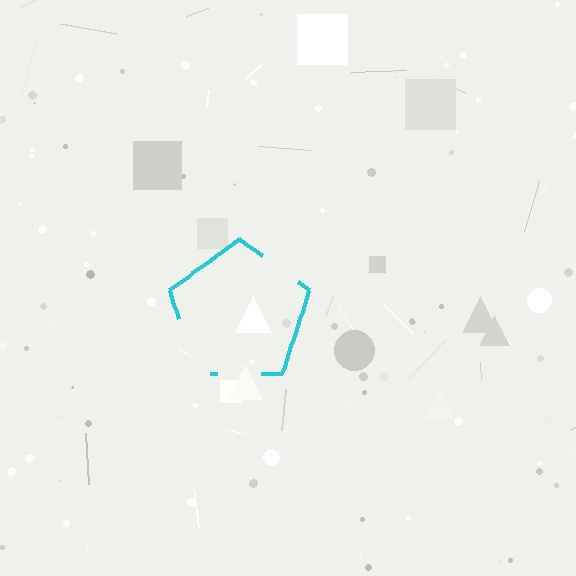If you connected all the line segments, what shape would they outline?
They would outline a pentagon.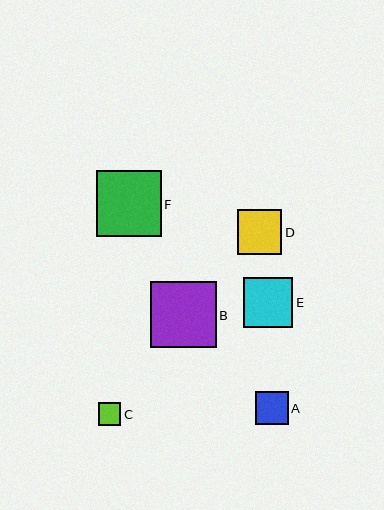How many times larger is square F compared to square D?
Square F is approximately 1.5 times the size of square D.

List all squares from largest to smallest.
From largest to smallest: B, F, E, D, A, C.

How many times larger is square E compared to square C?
Square E is approximately 2.2 times the size of square C.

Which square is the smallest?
Square C is the smallest with a size of approximately 22 pixels.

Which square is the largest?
Square B is the largest with a size of approximately 66 pixels.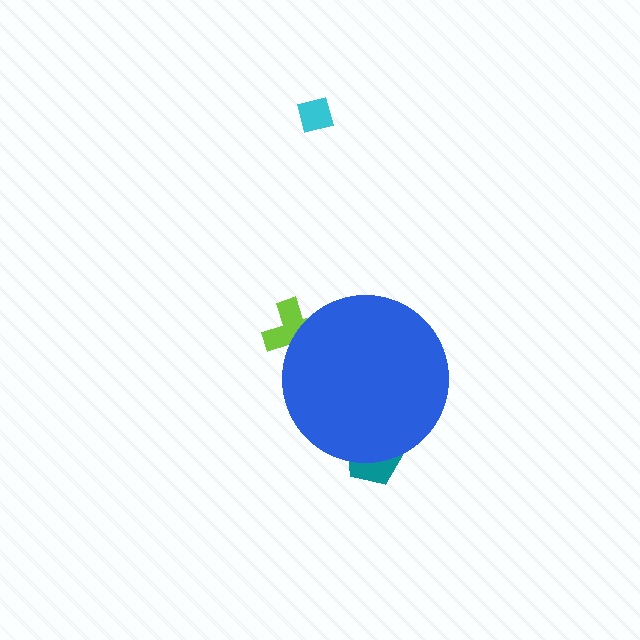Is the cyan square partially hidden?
No, the cyan square is fully visible.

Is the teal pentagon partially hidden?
Yes, the teal pentagon is partially hidden behind the blue circle.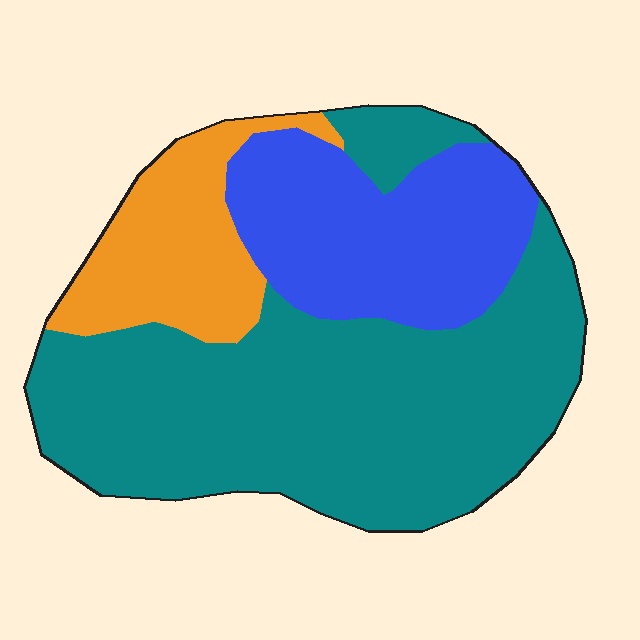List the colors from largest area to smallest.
From largest to smallest: teal, blue, orange.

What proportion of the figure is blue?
Blue covers roughly 25% of the figure.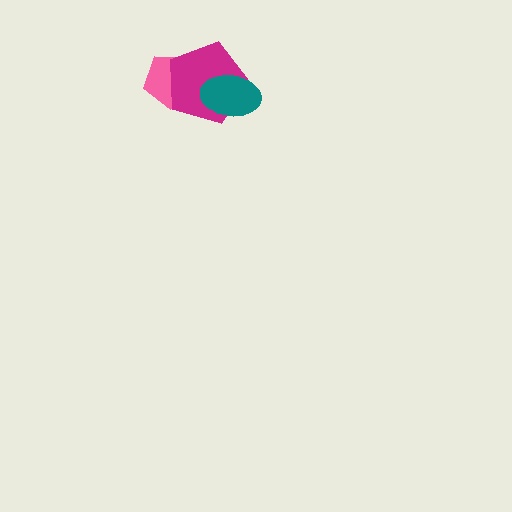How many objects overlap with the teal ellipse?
1 object overlaps with the teal ellipse.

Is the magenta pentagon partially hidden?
Yes, it is partially covered by another shape.